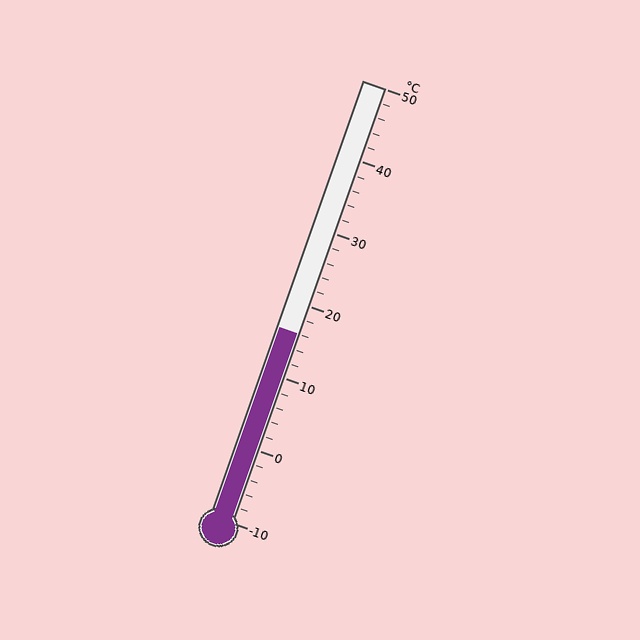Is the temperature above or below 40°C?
The temperature is below 40°C.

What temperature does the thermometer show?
The thermometer shows approximately 16°C.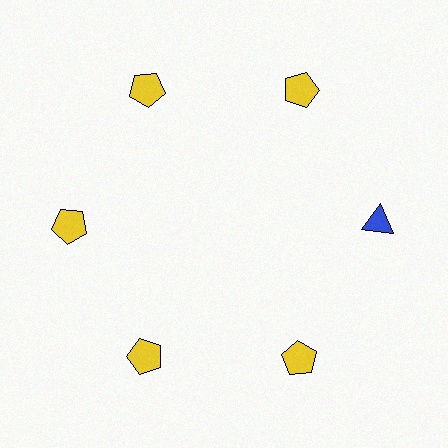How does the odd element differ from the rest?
It differs in both color (blue instead of yellow) and shape (triangle instead of pentagon).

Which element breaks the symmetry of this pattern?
The blue triangle at roughly the 3 o'clock position breaks the symmetry. All other shapes are yellow pentagons.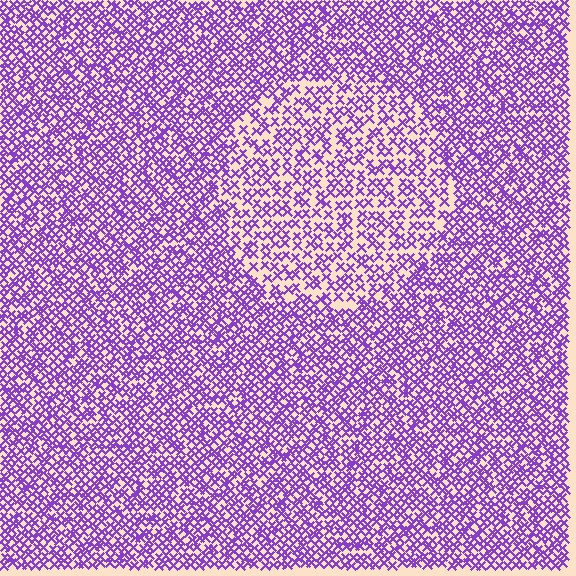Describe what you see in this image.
The image contains small purple elements arranged at two different densities. A circle-shaped region is visible where the elements are less densely packed than the surrounding area.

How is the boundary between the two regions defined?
The boundary is defined by a change in element density (approximately 1.7x ratio). All elements are the same color, size, and shape.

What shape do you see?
I see a circle.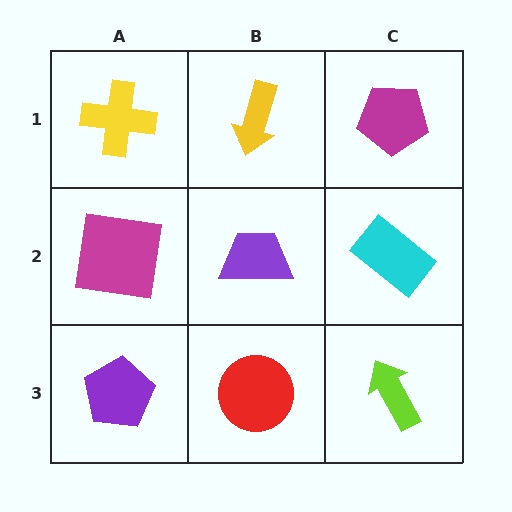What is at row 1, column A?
A yellow cross.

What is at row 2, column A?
A magenta square.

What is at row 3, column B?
A red circle.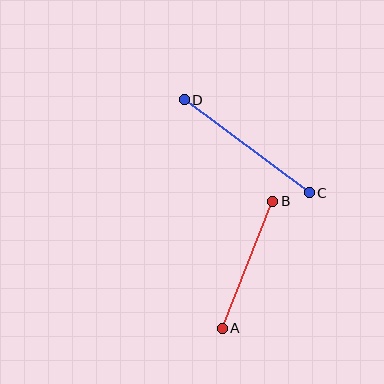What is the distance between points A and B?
The distance is approximately 136 pixels.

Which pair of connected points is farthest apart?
Points C and D are farthest apart.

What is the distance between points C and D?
The distance is approximately 156 pixels.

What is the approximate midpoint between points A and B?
The midpoint is at approximately (247, 265) pixels.